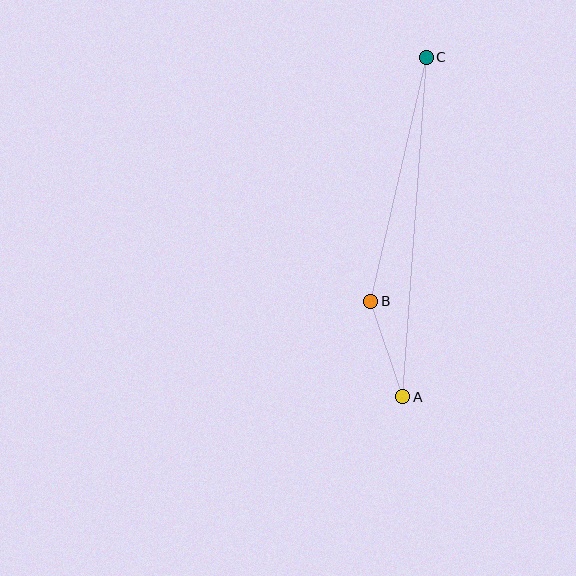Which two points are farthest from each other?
Points A and C are farthest from each other.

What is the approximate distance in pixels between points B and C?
The distance between B and C is approximately 250 pixels.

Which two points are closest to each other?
Points A and B are closest to each other.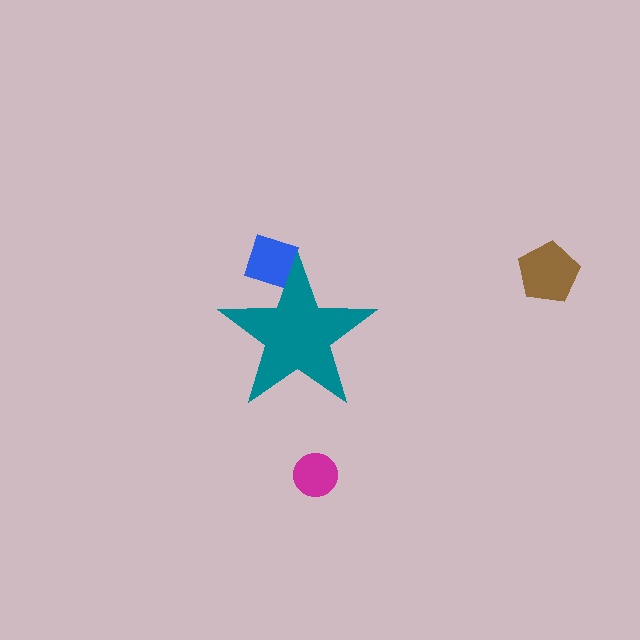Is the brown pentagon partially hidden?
No, the brown pentagon is fully visible.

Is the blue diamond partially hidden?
Yes, the blue diamond is partially hidden behind the teal star.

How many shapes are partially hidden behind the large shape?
1 shape is partially hidden.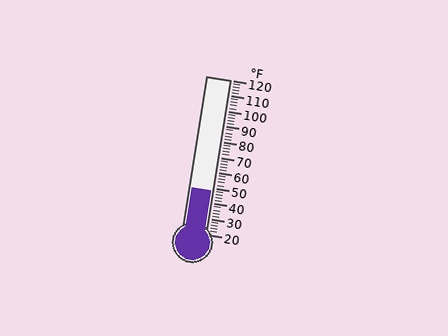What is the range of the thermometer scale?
The thermometer scale ranges from 20°F to 120°F.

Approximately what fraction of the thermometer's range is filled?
The thermometer is filled to approximately 30% of its range.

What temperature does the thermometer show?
The thermometer shows approximately 48°F.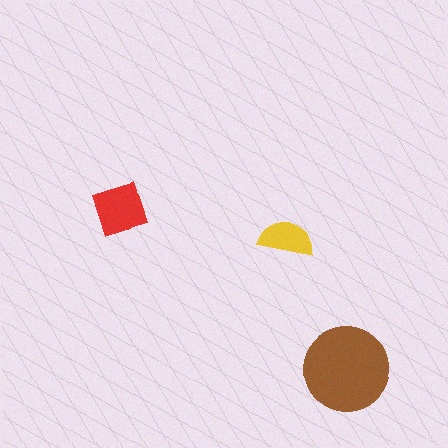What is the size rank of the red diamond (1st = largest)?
2nd.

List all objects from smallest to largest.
The yellow semicircle, the red diamond, the brown circle.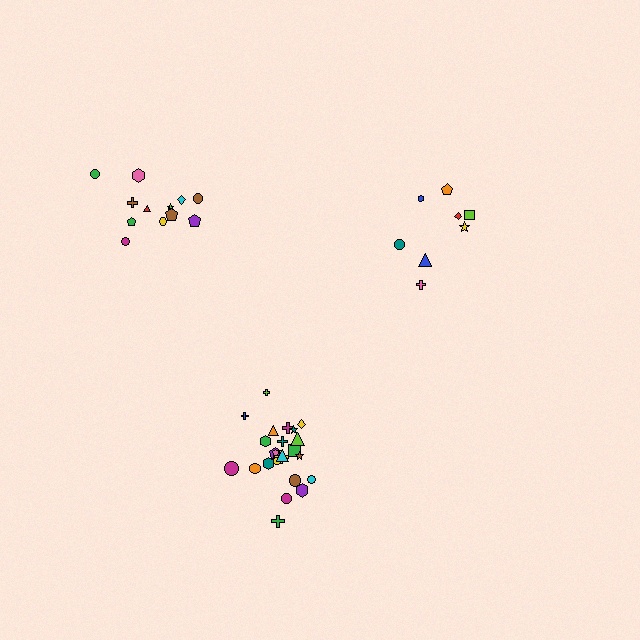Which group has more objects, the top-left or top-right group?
The top-left group.